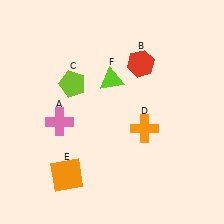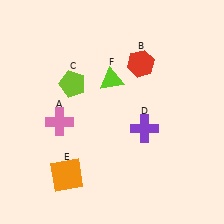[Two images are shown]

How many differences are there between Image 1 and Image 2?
There is 1 difference between the two images.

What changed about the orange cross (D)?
In Image 1, D is orange. In Image 2, it changed to purple.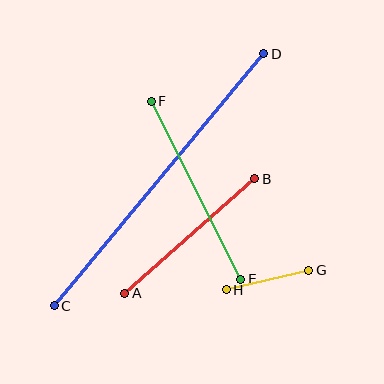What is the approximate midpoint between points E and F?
The midpoint is at approximately (196, 190) pixels.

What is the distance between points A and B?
The distance is approximately 173 pixels.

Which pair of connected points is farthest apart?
Points C and D are farthest apart.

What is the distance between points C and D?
The distance is approximately 328 pixels.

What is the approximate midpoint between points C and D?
The midpoint is at approximately (159, 180) pixels.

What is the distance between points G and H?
The distance is approximately 84 pixels.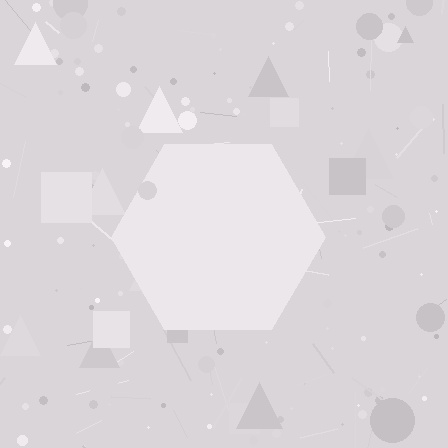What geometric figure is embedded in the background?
A hexagon is embedded in the background.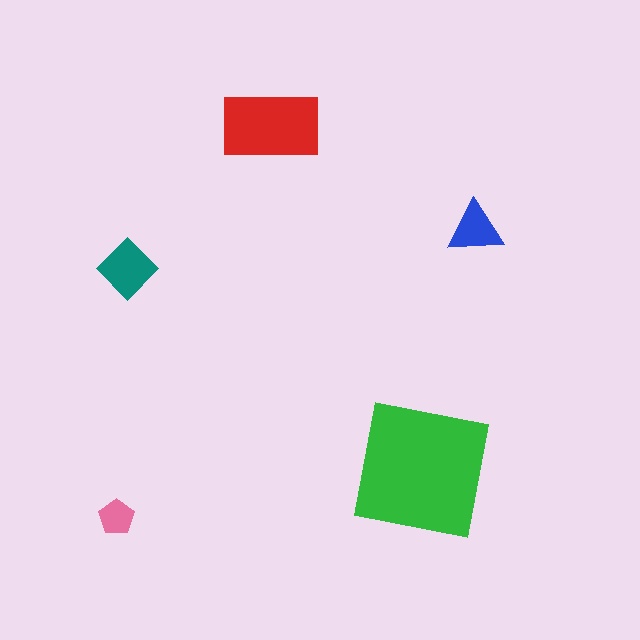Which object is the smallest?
The pink pentagon.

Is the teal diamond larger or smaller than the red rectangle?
Smaller.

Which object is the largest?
The green square.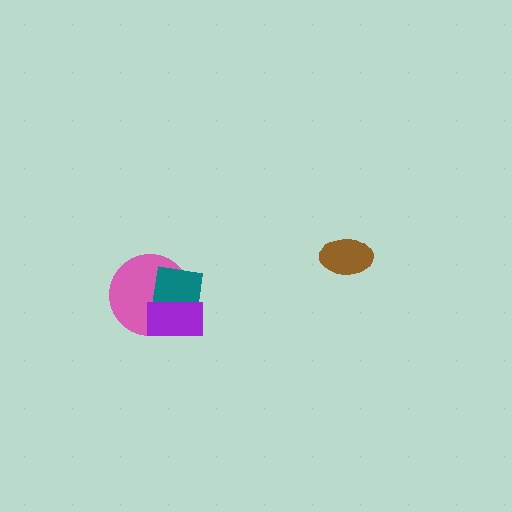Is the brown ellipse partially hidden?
No, no other shape covers it.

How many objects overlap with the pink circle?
2 objects overlap with the pink circle.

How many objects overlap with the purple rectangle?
2 objects overlap with the purple rectangle.